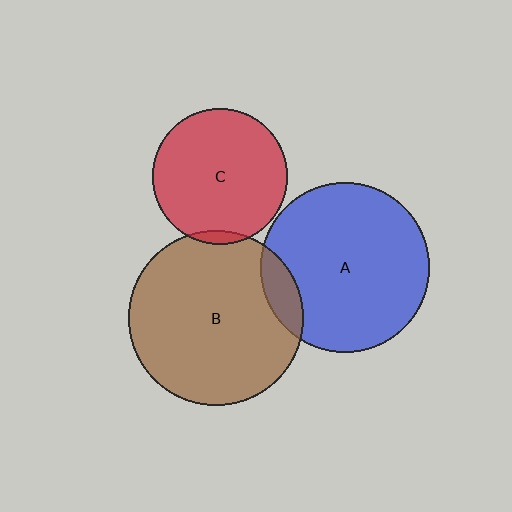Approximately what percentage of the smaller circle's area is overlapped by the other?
Approximately 10%.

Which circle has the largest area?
Circle B (brown).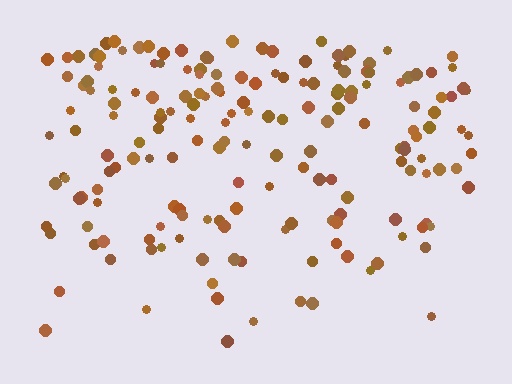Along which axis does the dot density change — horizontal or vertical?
Vertical.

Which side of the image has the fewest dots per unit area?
The bottom.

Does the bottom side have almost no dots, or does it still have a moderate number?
Still a moderate number, just noticeably fewer than the top.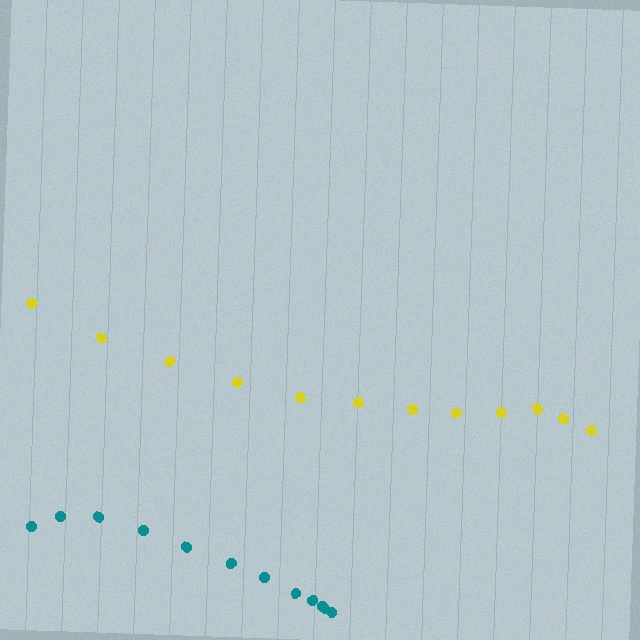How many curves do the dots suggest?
There are 2 distinct paths.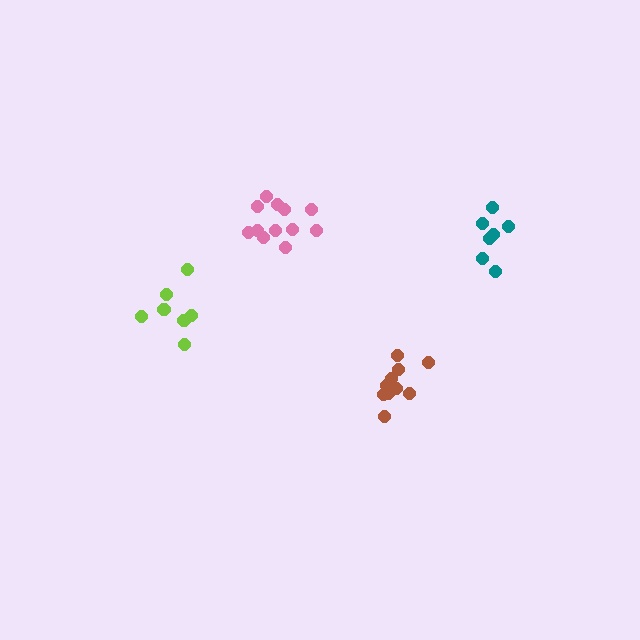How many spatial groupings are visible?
There are 4 spatial groupings.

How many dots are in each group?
Group 1: 10 dots, Group 2: 7 dots, Group 3: 12 dots, Group 4: 7 dots (36 total).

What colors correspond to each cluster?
The clusters are colored: brown, lime, pink, teal.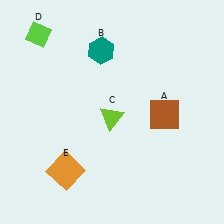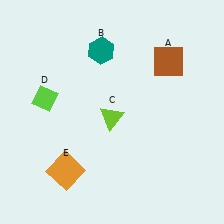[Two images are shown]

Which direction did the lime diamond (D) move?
The lime diamond (D) moved down.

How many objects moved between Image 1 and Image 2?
2 objects moved between the two images.